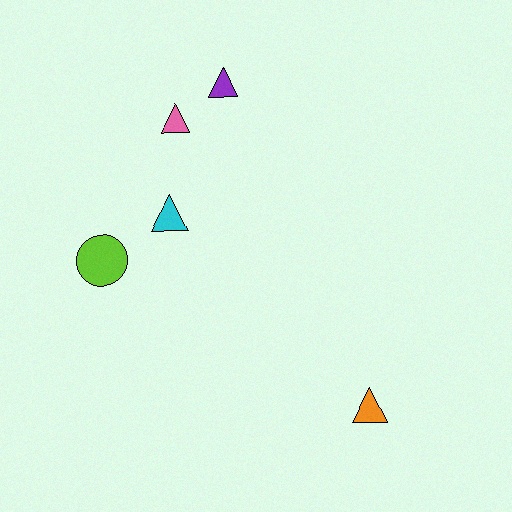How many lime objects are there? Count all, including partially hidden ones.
There is 1 lime object.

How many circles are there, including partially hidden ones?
There is 1 circle.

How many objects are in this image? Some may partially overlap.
There are 5 objects.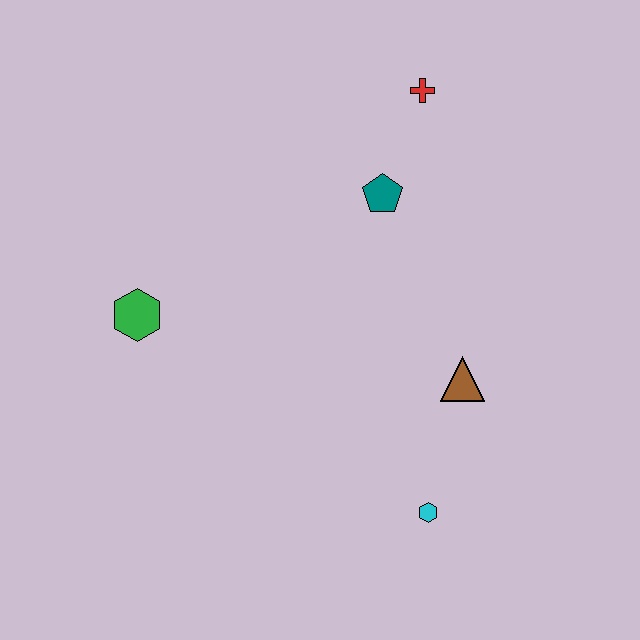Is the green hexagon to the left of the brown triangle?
Yes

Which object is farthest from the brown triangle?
The green hexagon is farthest from the brown triangle.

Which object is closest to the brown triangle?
The cyan hexagon is closest to the brown triangle.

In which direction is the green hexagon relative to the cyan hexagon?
The green hexagon is to the left of the cyan hexagon.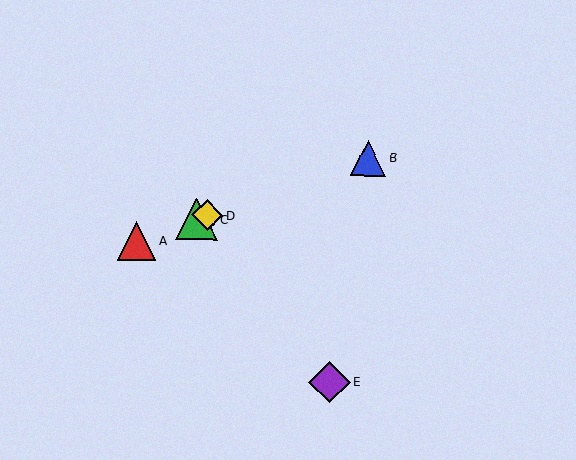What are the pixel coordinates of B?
Object B is at (368, 158).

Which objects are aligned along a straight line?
Objects A, B, C, D are aligned along a straight line.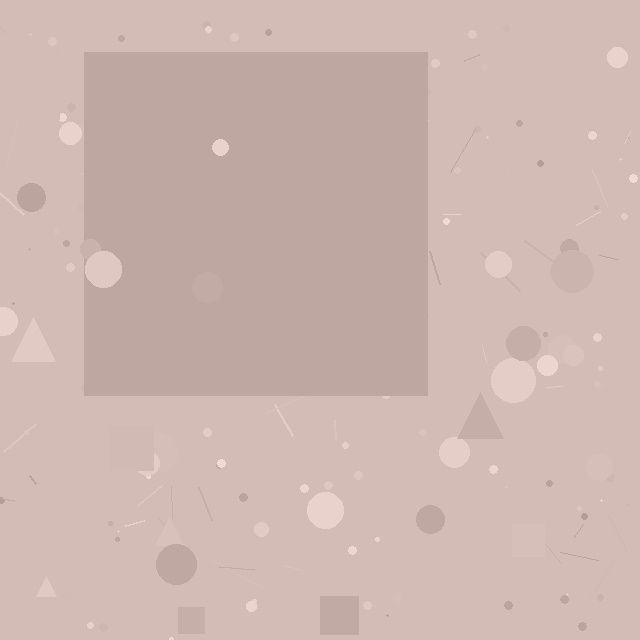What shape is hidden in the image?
A square is hidden in the image.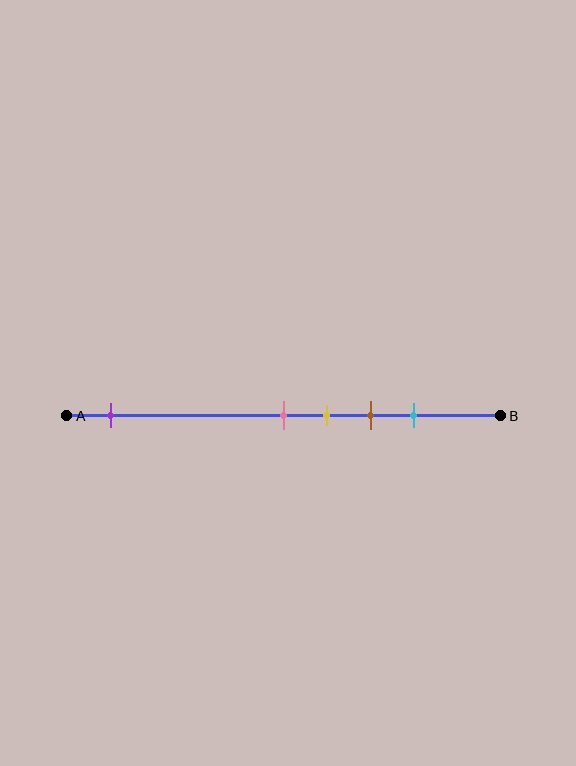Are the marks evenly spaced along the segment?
No, the marks are not evenly spaced.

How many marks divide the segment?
There are 5 marks dividing the segment.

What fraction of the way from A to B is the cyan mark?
The cyan mark is approximately 80% (0.8) of the way from A to B.